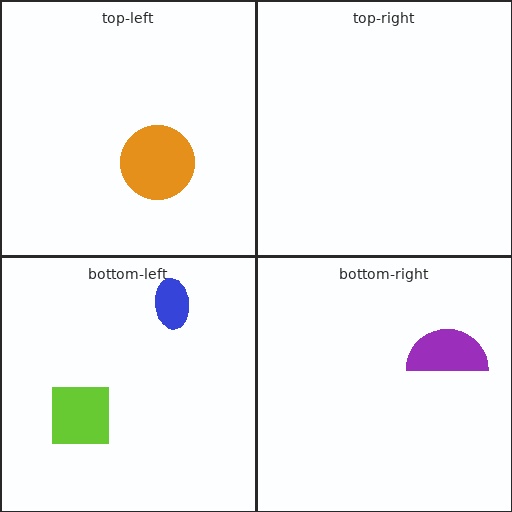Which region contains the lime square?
The bottom-left region.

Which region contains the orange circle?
The top-left region.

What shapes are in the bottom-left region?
The lime square, the blue ellipse.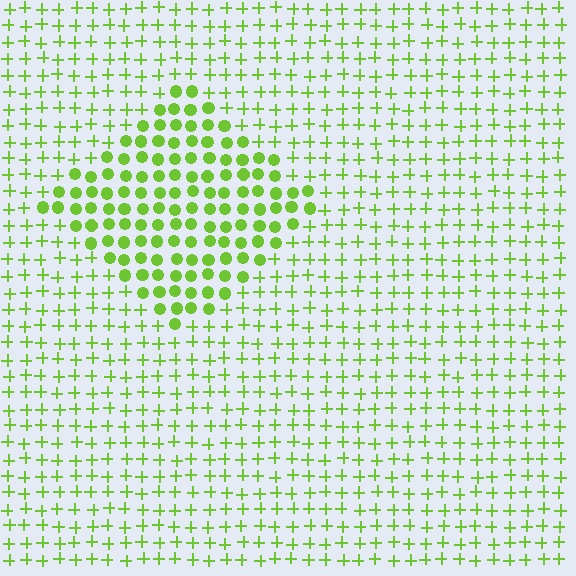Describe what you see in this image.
The image is filled with small lime elements arranged in a uniform grid. A diamond-shaped region contains circles, while the surrounding area contains plus signs. The boundary is defined purely by the change in element shape.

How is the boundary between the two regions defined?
The boundary is defined by a change in element shape: circles inside vs. plus signs outside. All elements share the same color and spacing.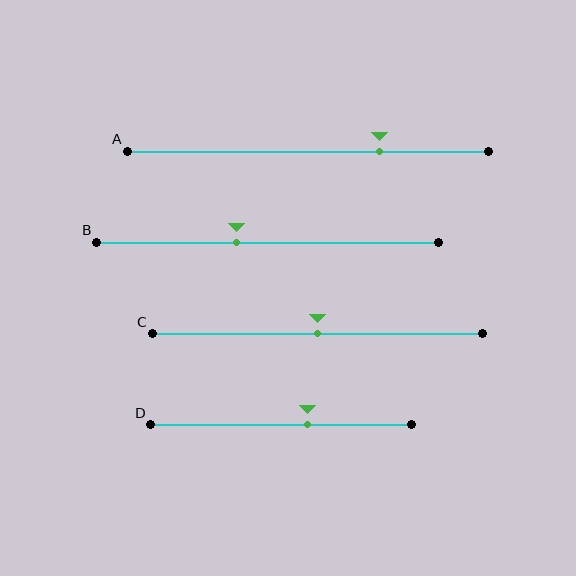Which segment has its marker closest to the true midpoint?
Segment C has its marker closest to the true midpoint.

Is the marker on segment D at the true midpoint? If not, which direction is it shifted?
No, the marker on segment D is shifted to the right by about 10% of the segment length.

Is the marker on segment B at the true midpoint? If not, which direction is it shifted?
No, the marker on segment B is shifted to the left by about 9% of the segment length.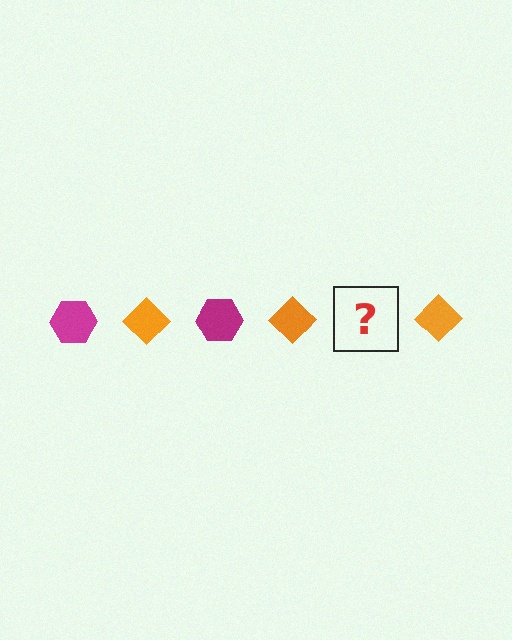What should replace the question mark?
The question mark should be replaced with a magenta hexagon.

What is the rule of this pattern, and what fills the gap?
The rule is that the pattern alternates between magenta hexagon and orange diamond. The gap should be filled with a magenta hexagon.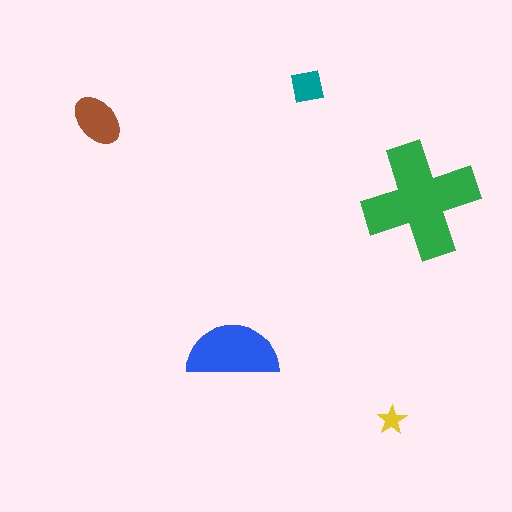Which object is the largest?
The green cross.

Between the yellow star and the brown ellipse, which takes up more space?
The brown ellipse.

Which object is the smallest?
The yellow star.